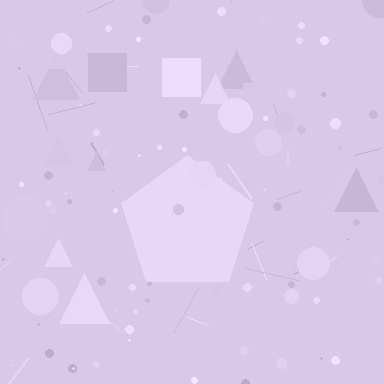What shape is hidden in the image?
A pentagon is hidden in the image.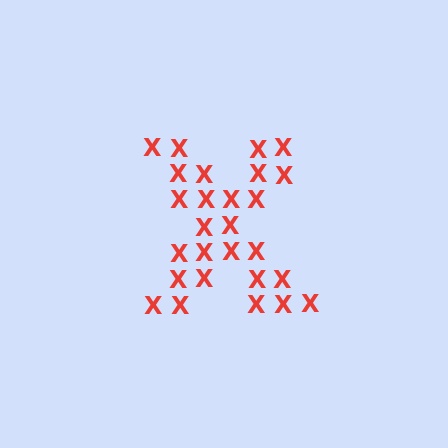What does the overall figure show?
The overall figure shows the letter X.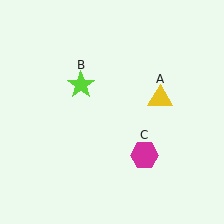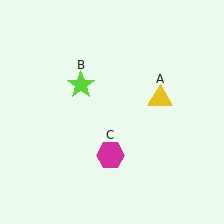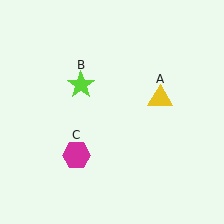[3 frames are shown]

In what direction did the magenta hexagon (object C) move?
The magenta hexagon (object C) moved left.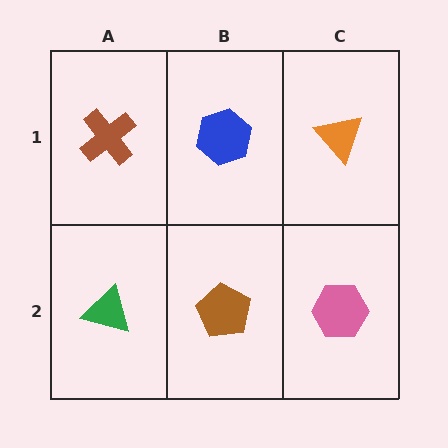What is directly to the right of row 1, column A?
A blue hexagon.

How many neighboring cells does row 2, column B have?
3.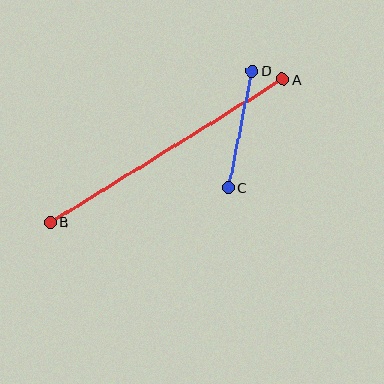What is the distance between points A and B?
The distance is approximately 273 pixels.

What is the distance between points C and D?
The distance is approximately 119 pixels.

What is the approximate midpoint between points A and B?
The midpoint is at approximately (167, 151) pixels.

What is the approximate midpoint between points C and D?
The midpoint is at approximately (240, 130) pixels.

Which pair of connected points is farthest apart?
Points A and B are farthest apart.